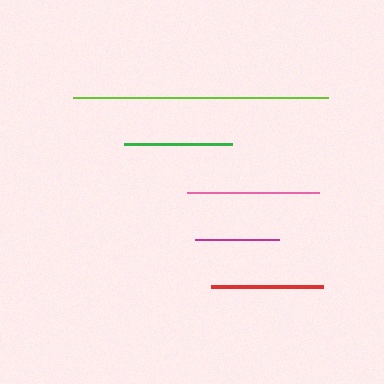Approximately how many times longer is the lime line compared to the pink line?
The lime line is approximately 1.9 times the length of the pink line.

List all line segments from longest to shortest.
From longest to shortest: lime, pink, red, green, magenta.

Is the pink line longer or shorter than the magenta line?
The pink line is longer than the magenta line.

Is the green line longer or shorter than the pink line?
The pink line is longer than the green line.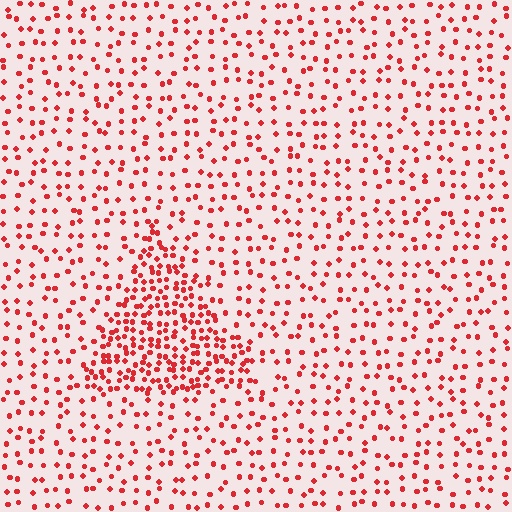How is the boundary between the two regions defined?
The boundary is defined by a change in element density (approximately 2.5x ratio). All elements are the same color, size, and shape.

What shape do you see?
I see a triangle.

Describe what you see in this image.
The image contains small red elements arranged at two different densities. A triangle-shaped region is visible where the elements are more densely packed than the surrounding area.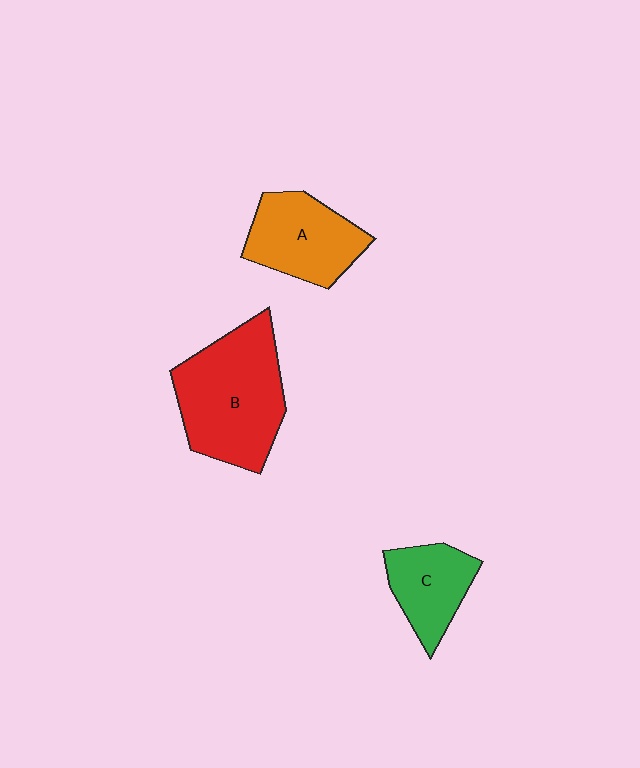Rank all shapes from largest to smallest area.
From largest to smallest: B (red), A (orange), C (green).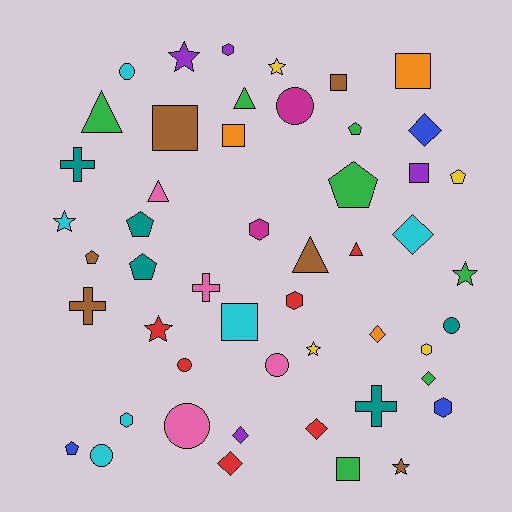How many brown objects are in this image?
There are 6 brown objects.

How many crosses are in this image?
There are 4 crosses.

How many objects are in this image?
There are 50 objects.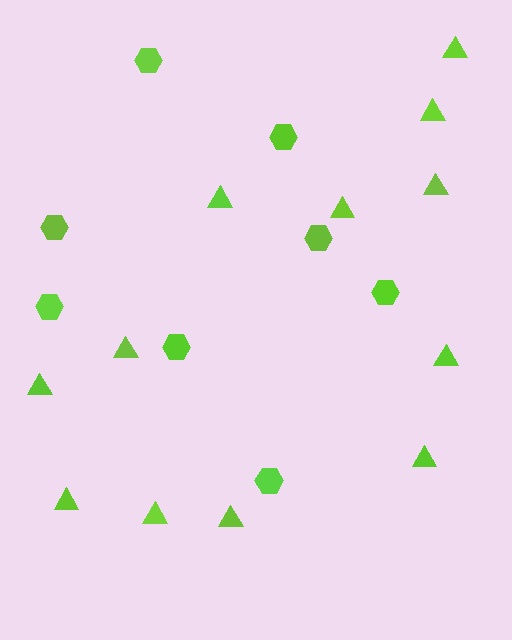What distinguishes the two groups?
There are 2 groups: one group of hexagons (8) and one group of triangles (12).